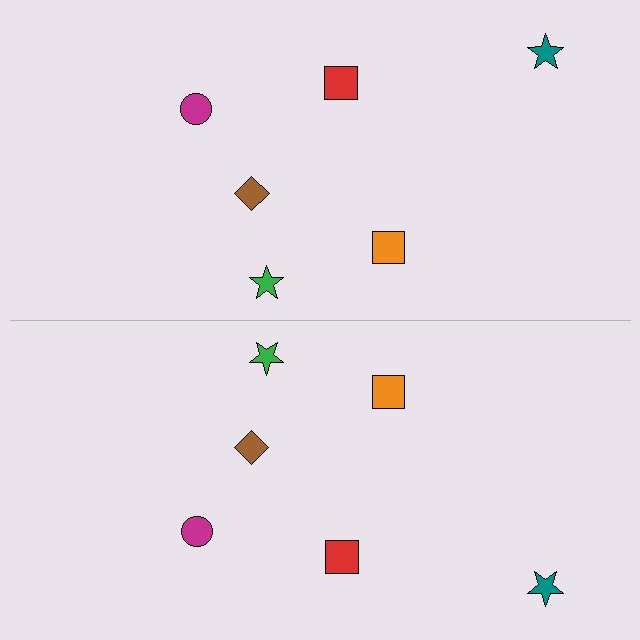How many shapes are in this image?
There are 12 shapes in this image.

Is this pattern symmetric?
Yes, this pattern has bilateral (reflection) symmetry.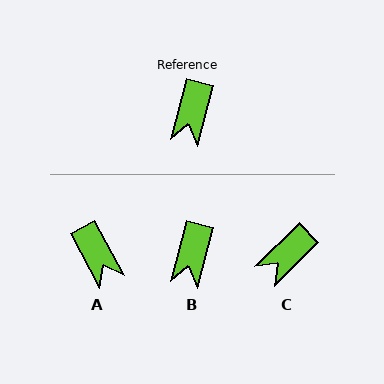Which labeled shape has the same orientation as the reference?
B.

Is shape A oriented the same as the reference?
No, it is off by about 43 degrees.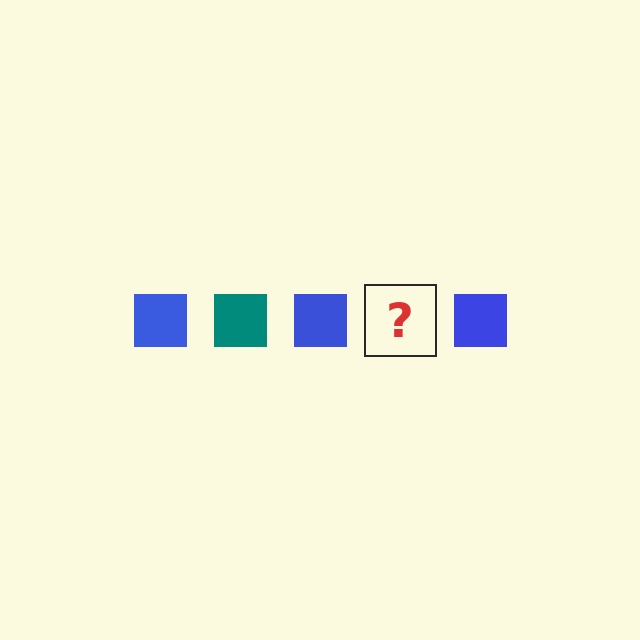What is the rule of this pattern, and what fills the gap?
The rule is that the pattern cycles through blue, teal squares. The gap should be filled with a teal square.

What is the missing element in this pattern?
The missing element is a teal square.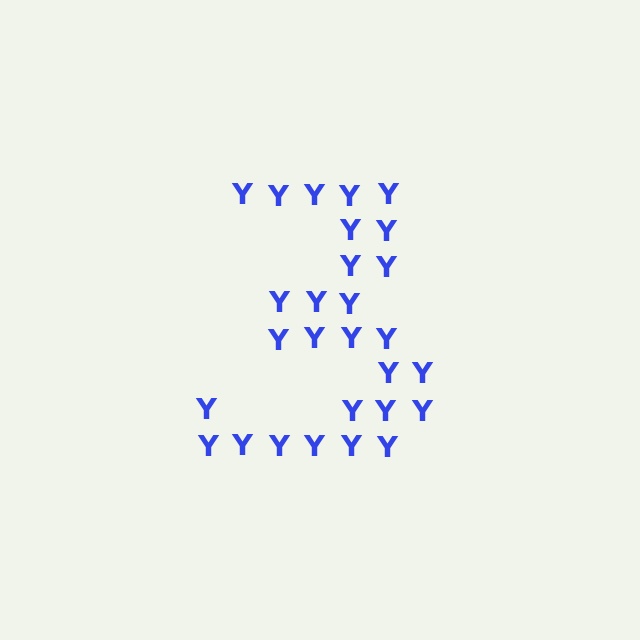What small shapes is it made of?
It is made of small letter Y's.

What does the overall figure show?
The overall figure shows the digit 3.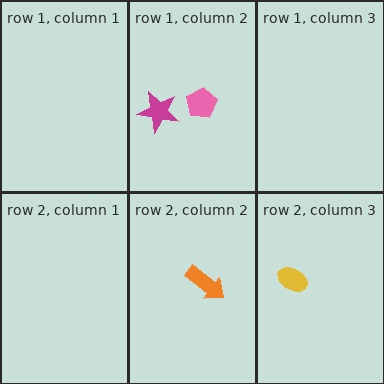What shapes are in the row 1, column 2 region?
The pink pentagon, the magenta star.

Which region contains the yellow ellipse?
The row 2, column 3 region.